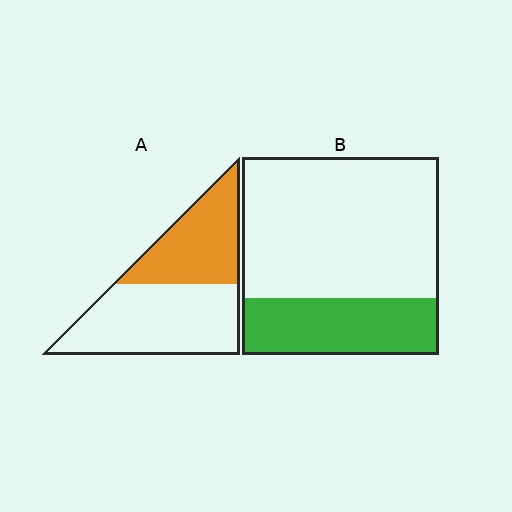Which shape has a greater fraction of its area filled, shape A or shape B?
Shape A.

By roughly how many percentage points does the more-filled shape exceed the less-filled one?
By roughly 10 percentage points (A over B).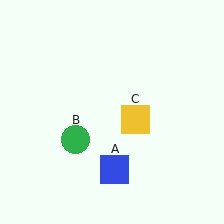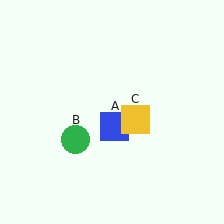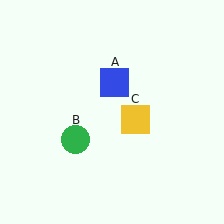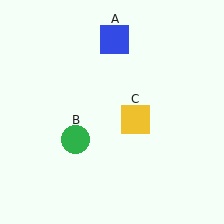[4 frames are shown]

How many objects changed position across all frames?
1 object changed position: blue square (object A).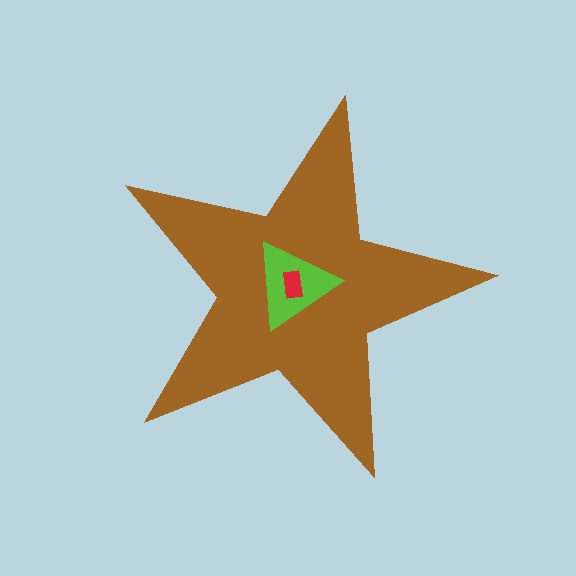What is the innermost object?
The red rectangle.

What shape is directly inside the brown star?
The lime triangle.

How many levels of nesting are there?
3.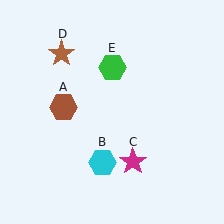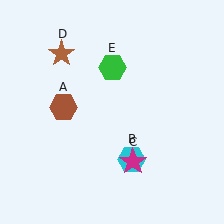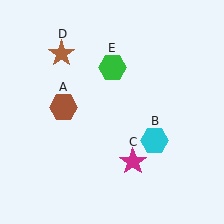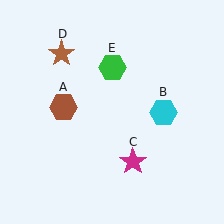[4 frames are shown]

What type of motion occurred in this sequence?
The cyan hexagon (object B) rotated counterclockwise around the center of the scene.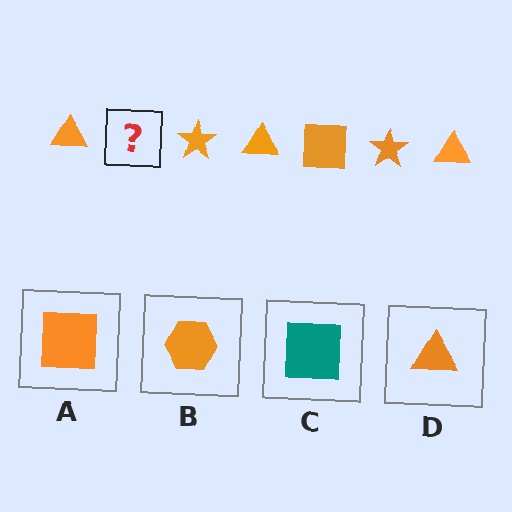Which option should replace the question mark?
Option A.